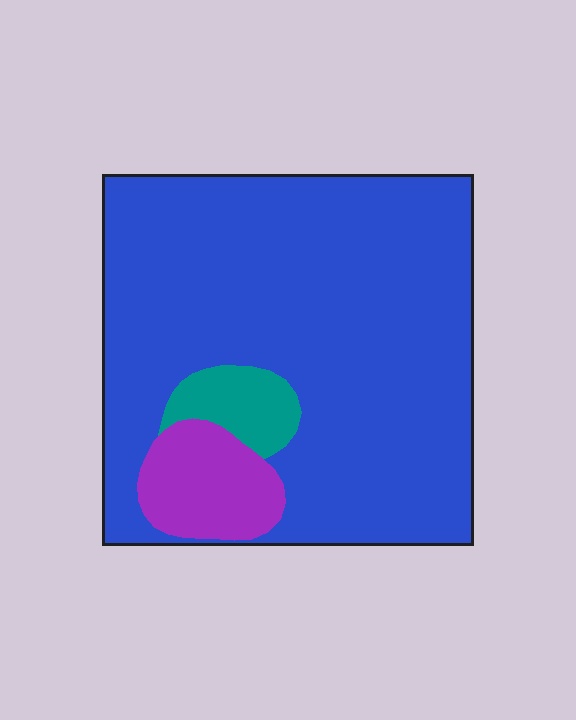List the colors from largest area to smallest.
From largest to smallest: blue, purple, teal.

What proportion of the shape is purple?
Purple covers roughly 10% of the shape.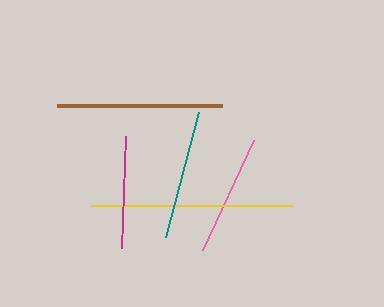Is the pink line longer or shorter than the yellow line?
The yellow line is longer than the pink line.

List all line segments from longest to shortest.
From longest to shortest: yellow, brown, teal, pink, magenta.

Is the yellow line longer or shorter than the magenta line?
The yellow line is longer than the magenta line.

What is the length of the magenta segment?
The magenta segment is approximately 111 pixels long.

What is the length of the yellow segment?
The yellow segment is approximately 201 pixels long.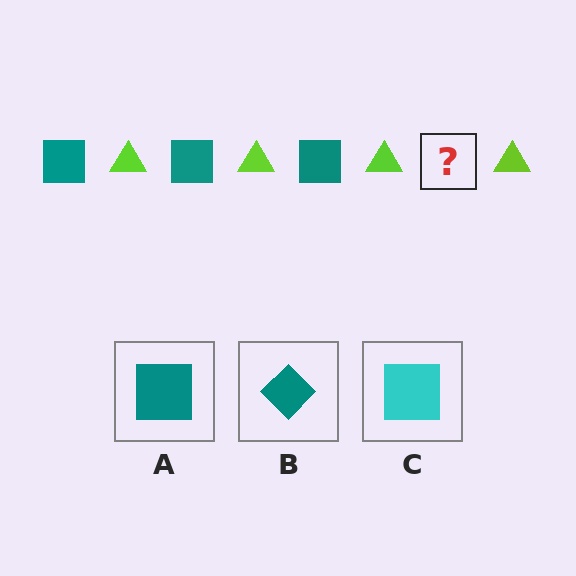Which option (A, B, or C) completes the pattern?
A.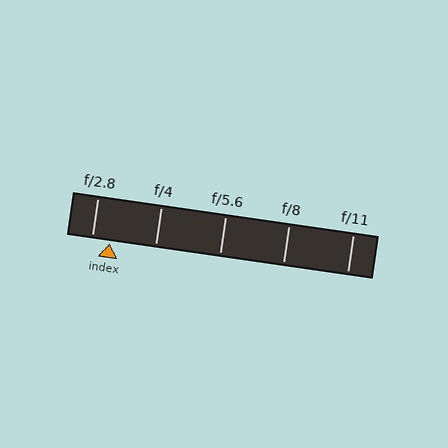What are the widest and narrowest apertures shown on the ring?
The widest aperture shown is f/2.8 and the narrowest is f/11.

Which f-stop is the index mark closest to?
The index mark is closest to f/2.8.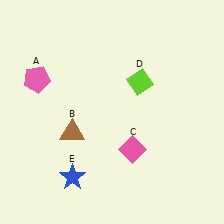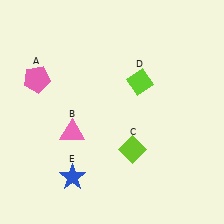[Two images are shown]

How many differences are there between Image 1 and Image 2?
There are 2 differences between the two images.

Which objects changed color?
B changed from brown to pink. C changed from pink to lime.